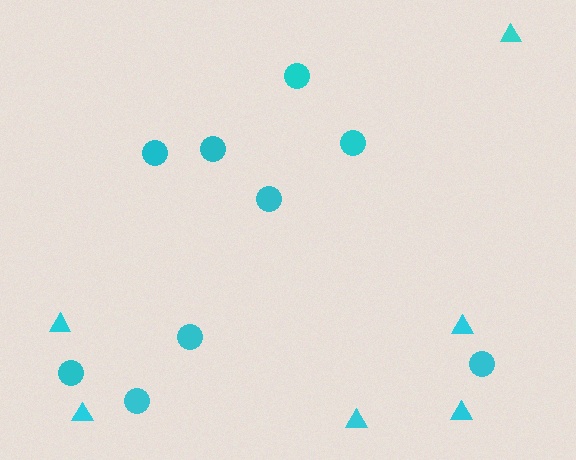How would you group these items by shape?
There are 2 groups: one group of circles (9) and one group of triangles (6).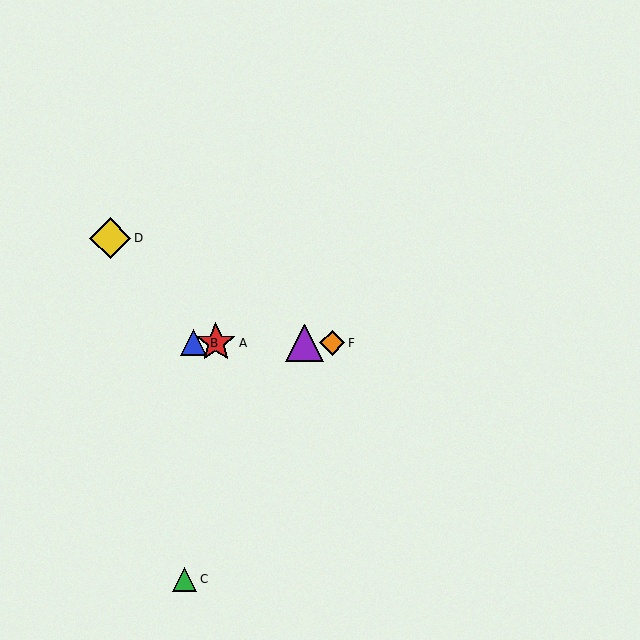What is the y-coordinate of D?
Object D is at y≈238.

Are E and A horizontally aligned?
Yes, both are at y≈343.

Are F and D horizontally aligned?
No, F is at y≈343 and D is at y≈238.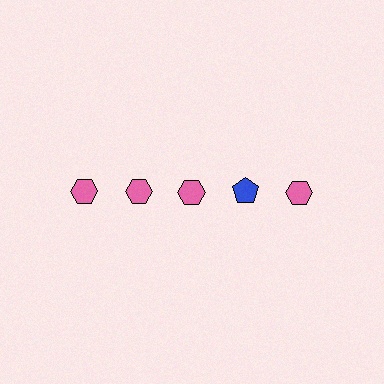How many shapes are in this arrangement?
There are 5 shapes arranged in a grid pattern.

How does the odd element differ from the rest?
It differs in both color (blue instead of pink) and shape (pentagon instead of hexagon).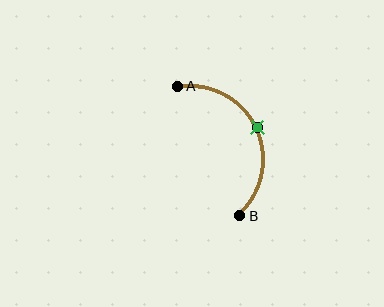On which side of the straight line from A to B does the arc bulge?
The arc bulges to the right of the straight line connecting A and B.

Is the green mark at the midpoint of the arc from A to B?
Yes. The green mark lies on the arc at equal arc-length from both A and B — it is the arc midpoint.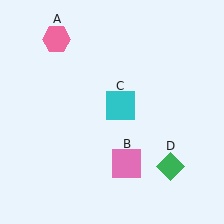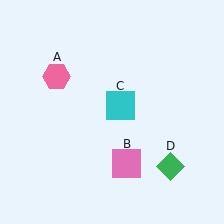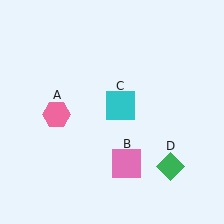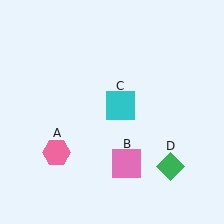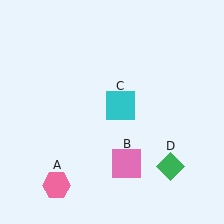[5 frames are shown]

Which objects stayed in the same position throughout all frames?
Pink square (object B) and cyan square (object C) and green diamond (object D) remained stationary.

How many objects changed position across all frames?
1 object changed position: pink hexagon (object A).